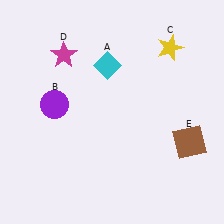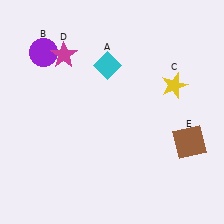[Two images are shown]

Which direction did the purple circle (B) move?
The purple circle (B) moved up.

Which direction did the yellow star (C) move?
The yellow star (C) moved down.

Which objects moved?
The objects that moved are: the purple circle (B), the yellow star (C).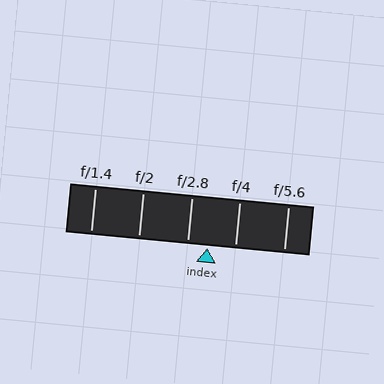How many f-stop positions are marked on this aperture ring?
There are 5 f-stop positions marked.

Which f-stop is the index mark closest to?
The index mark is closest to f/2.8.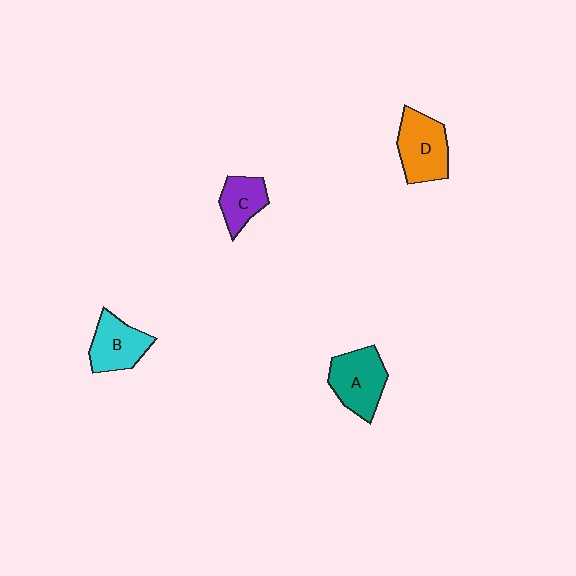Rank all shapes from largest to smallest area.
From largest to smallest: A (teal), D (orange), B (cyan), C (purple).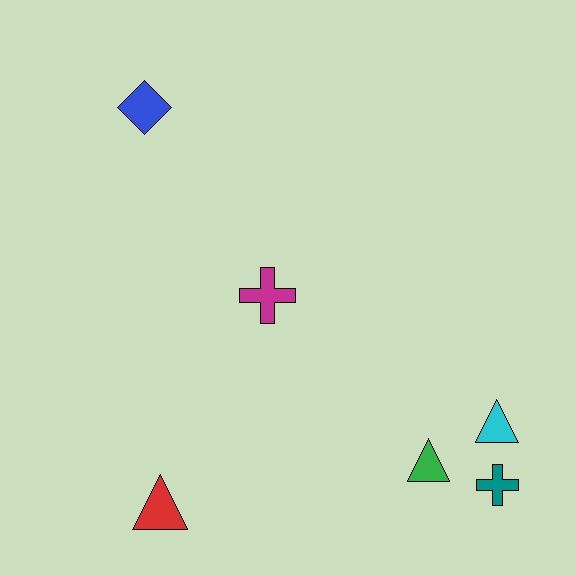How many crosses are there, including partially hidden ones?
There are 2 crosses.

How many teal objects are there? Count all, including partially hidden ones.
There is 1 teal object.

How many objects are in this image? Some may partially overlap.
There are 6 objects.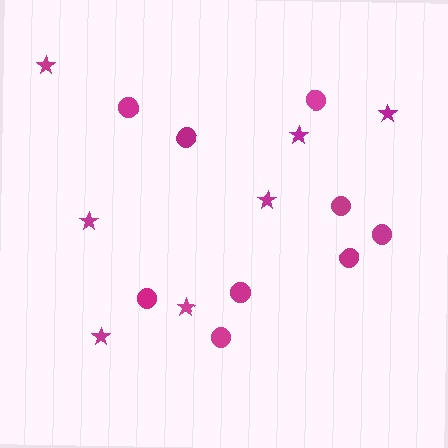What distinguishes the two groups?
There are 2 groups: one group of stars (7) and one group of circles (9).